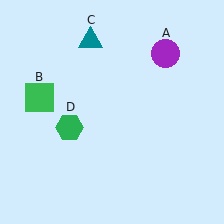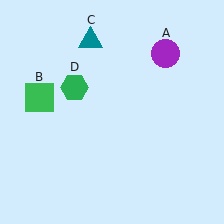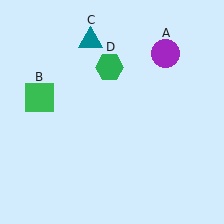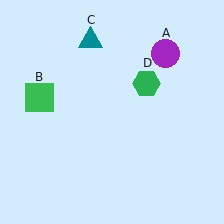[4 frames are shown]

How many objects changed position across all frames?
1 object changed position: green hexagon (object D).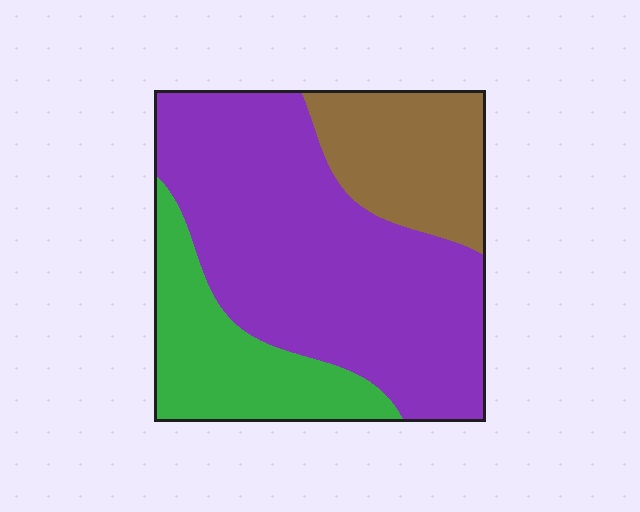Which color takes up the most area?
Purple, at roughly 60%.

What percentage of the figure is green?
Green covers around 20% of the figure.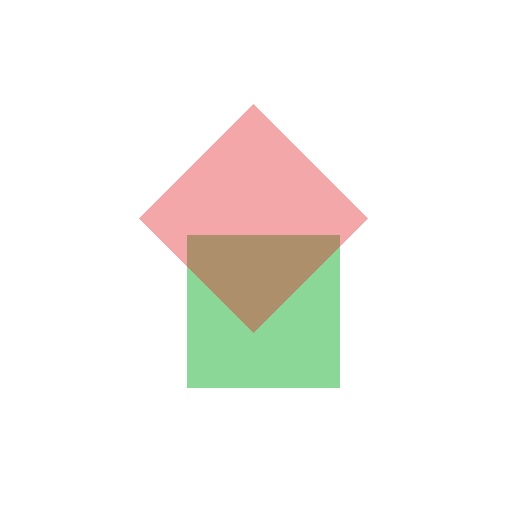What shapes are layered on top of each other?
The layered shapes are: a green square, a red diamond.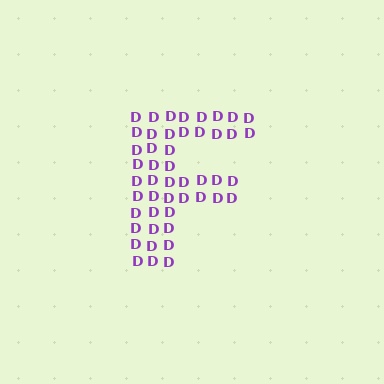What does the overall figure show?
The overall figure shows the letter F.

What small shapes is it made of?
It is made of small letter D's.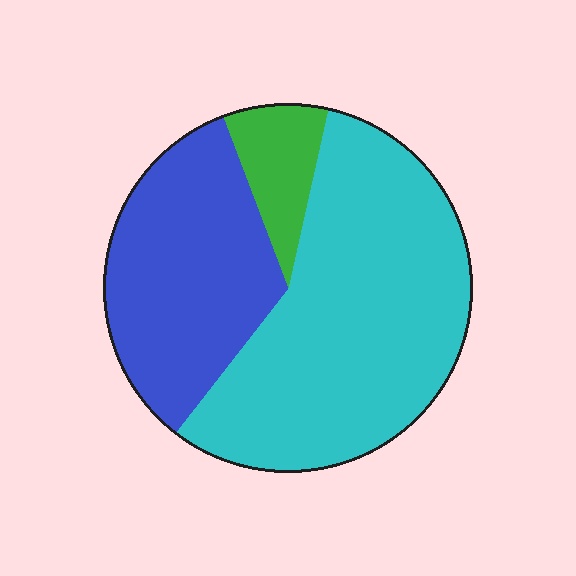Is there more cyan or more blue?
Cyan.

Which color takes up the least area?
Green, at roughly 10%.